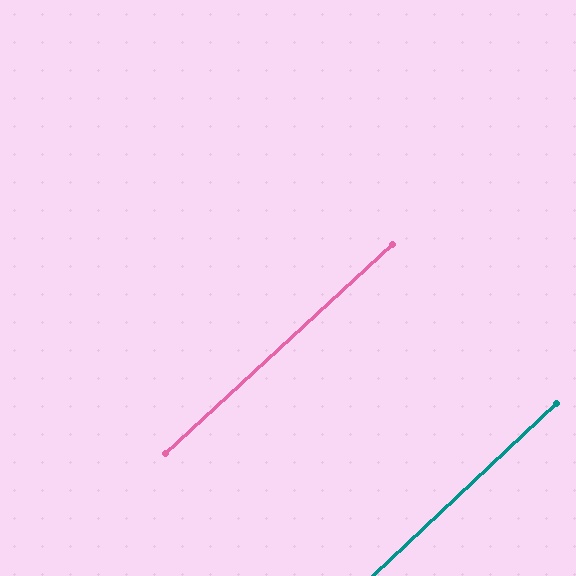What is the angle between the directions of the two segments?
Approximately 1 degree.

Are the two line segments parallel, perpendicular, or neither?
Parallel — their directions differ by only 0.7°.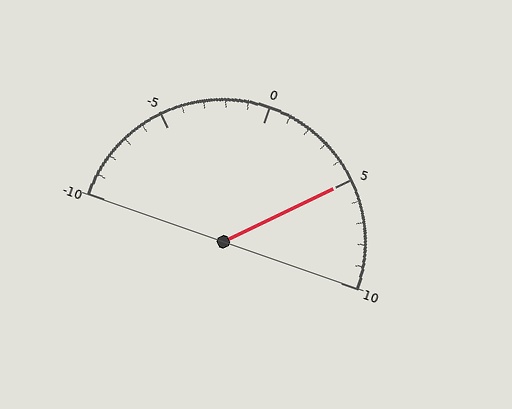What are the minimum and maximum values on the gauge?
The gauge ranges from -10 to 10.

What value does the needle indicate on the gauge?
The needle indicates approximately 5.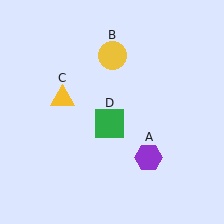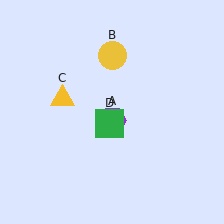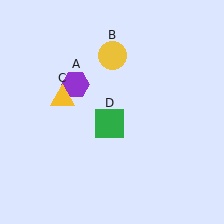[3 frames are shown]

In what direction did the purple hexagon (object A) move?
The purple hexagon (object A) moved up and to the left.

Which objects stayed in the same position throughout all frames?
Yellow circle (object B) and yellow triangle (object C) and green square (object D) remained stationary.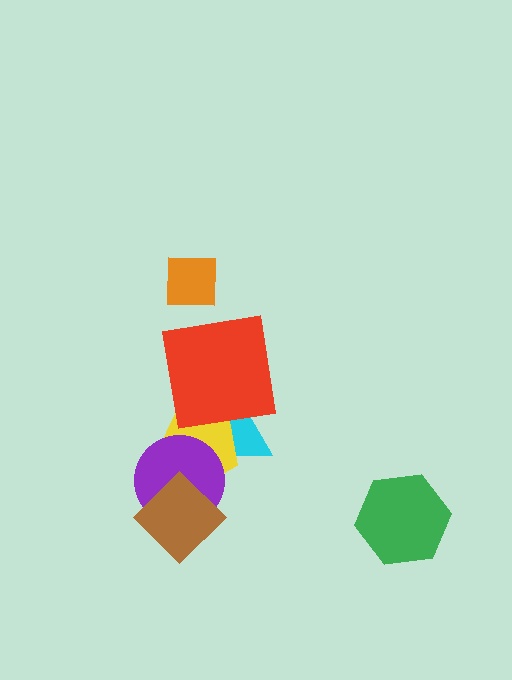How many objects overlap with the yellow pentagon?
4 objects overlap with the yellow pentagon.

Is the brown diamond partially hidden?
No, no other shape covers it.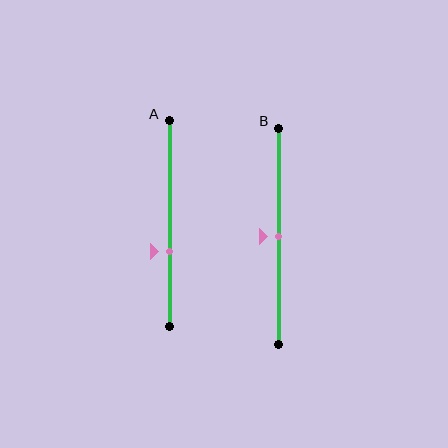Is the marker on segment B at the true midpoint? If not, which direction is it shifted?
Yes, the marker on segment B is at the true midpoint.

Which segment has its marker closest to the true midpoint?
Segment B has its marker closest to the true midpoint.